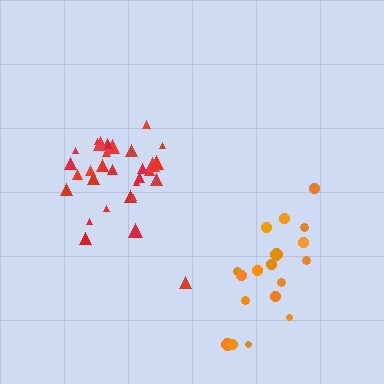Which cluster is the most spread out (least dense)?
Orange.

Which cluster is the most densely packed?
Red.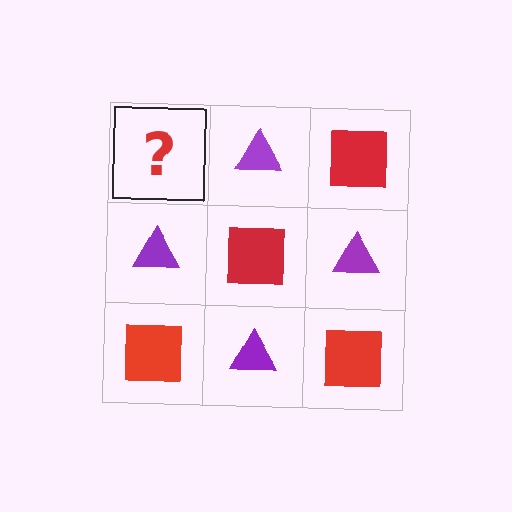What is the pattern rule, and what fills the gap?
The rule is that it alternates red square and purple triangle in a checkerboard pattern. The gap should be filled with a red square.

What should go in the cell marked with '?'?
The missing cell should contain a red square.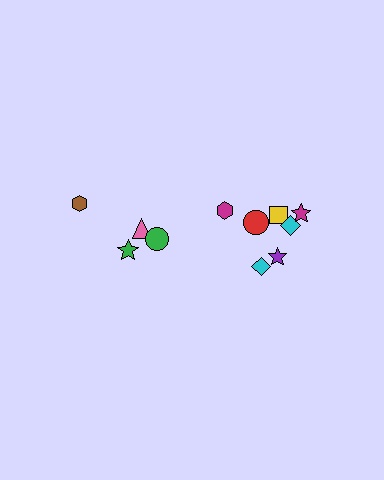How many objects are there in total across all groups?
There are 11 objects.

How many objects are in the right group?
There are 7 objects.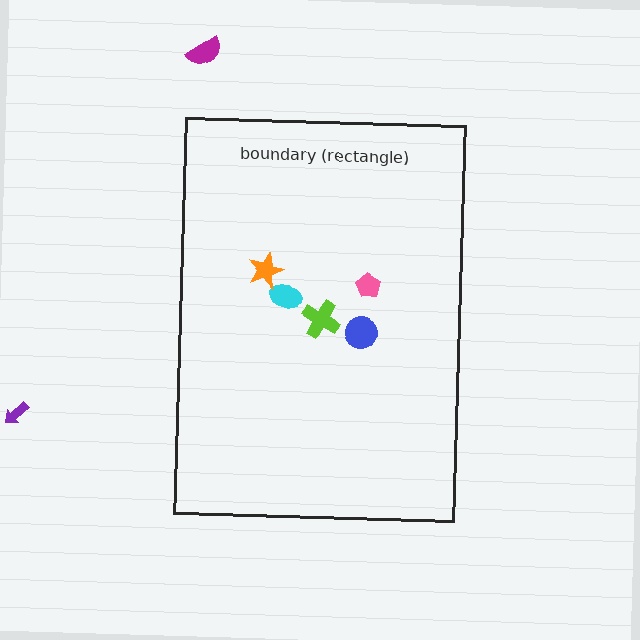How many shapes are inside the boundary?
5 inside, 2 outside.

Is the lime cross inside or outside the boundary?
Inside.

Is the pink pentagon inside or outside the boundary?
Inside.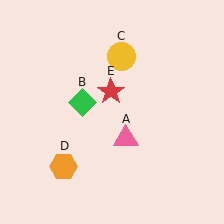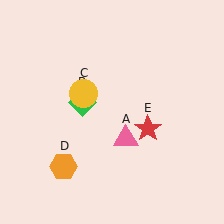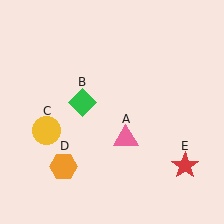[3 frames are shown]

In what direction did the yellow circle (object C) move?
The yellow circle (object C) moved down and to the left.